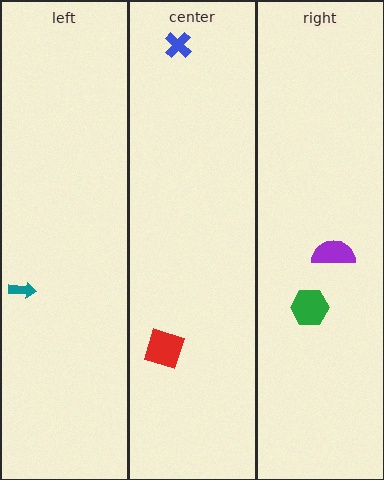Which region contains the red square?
The center region.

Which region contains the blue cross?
The center region.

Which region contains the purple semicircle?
The right region.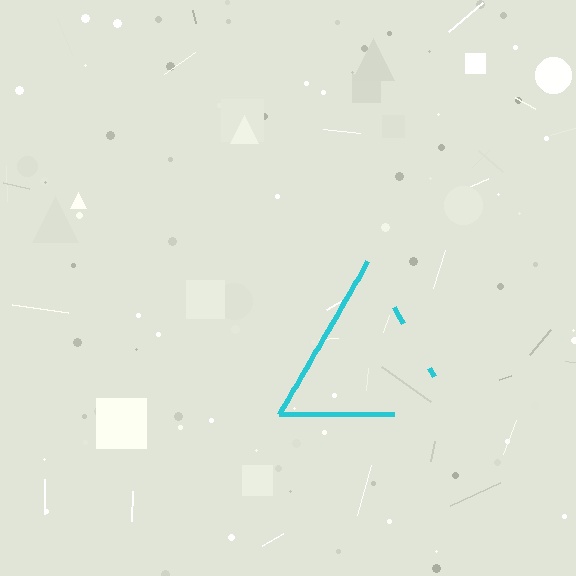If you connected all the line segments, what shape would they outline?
They would outline a triangle.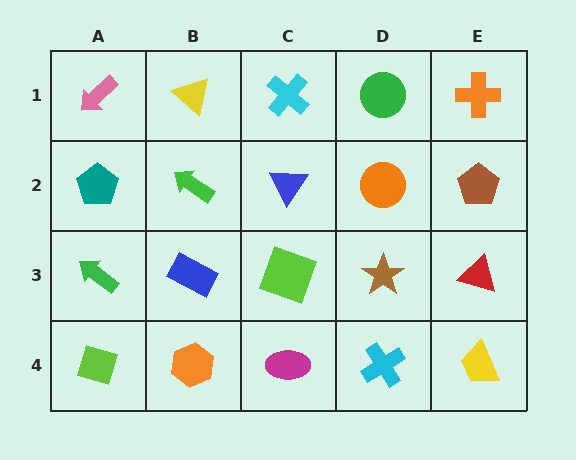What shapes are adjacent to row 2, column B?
A yellow triangle (row 1, column B), a blue rectangle (row 3, column B), a teal pentagon (row 2, column A), a blue triangle (row 2, column C).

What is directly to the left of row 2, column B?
A teal pentagon.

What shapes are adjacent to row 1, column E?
A brown pentagon (row 2, column E), a green circle (row 1, column D).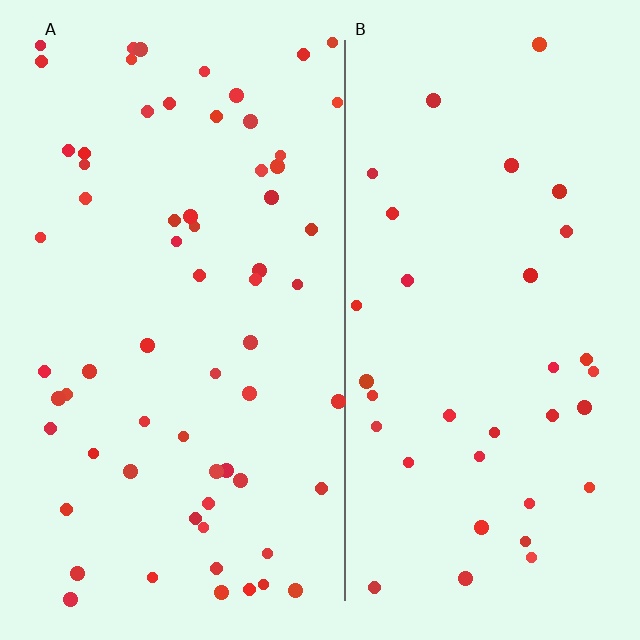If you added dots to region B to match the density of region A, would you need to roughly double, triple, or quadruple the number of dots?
Approximately double.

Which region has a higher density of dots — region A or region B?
A (the left).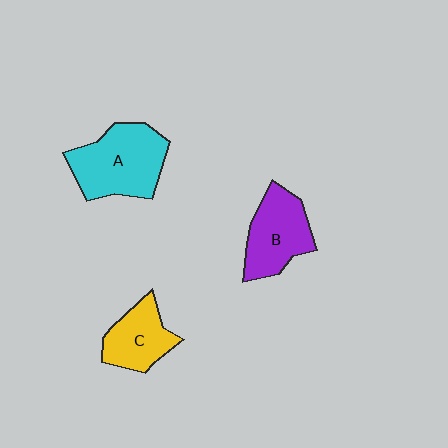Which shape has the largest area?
Shape A (cyan).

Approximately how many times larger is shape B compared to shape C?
Approximately 1.2 times.